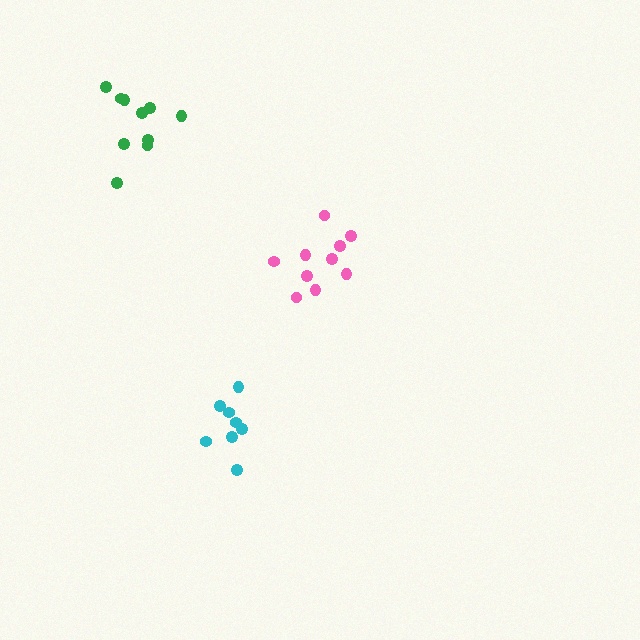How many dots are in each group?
Group 1: 8 dots, Group 2: 10 dots, Group 3: 10 dots (28 total).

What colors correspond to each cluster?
The clusters are colored: cyan, pink, green.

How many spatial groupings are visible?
There are 3 spatial groupings.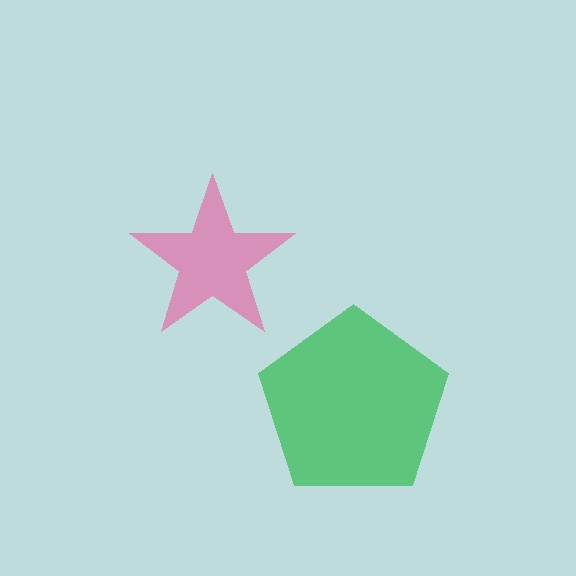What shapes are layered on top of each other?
The layered shapes are: a pink star, a green pentagon.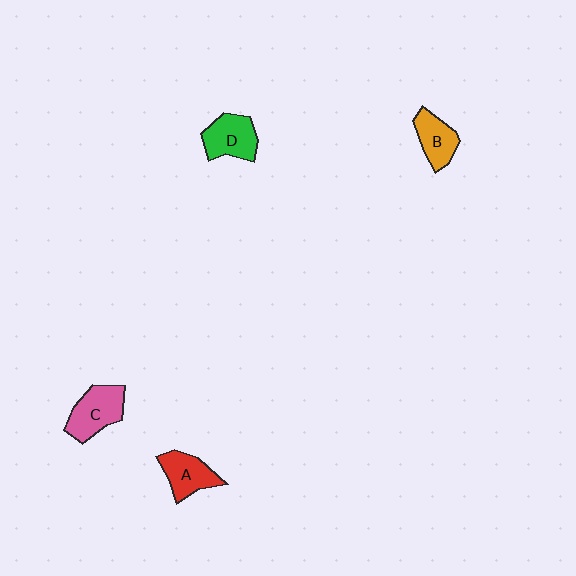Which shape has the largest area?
Shape C (pink).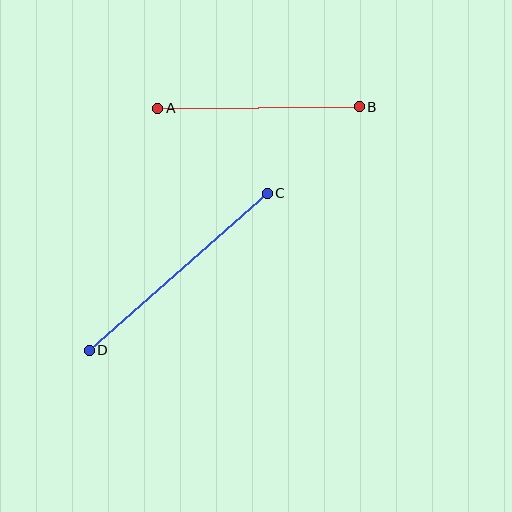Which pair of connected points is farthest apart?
Points C and D are farthest apart.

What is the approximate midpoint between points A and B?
The midpoint is at approximately (258, 107) pixels.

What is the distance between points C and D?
The distance is approximately 237 pixels.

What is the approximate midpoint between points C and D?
The midpoint is at approximately (178, 272) pixels.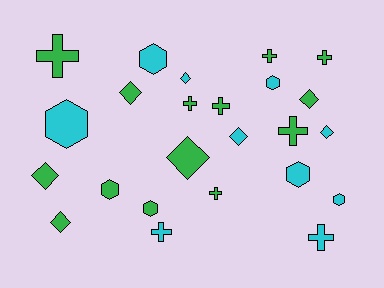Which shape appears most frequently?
Cross, with 9 objects.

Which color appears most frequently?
Green, with 14 objects.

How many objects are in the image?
There are 24 objects.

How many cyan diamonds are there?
There are 3 cyan diamonds.